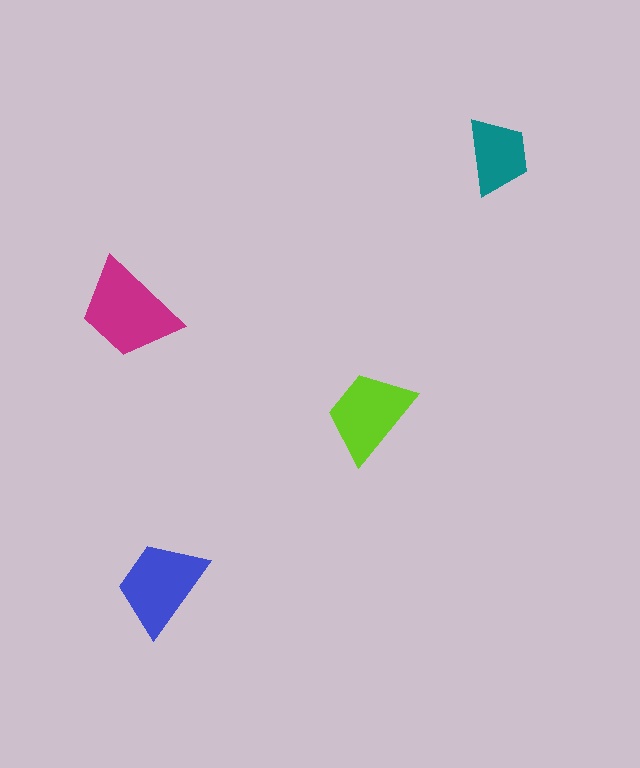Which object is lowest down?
The blue trapezoid is bottommost.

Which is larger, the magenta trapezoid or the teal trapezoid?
The magenta one.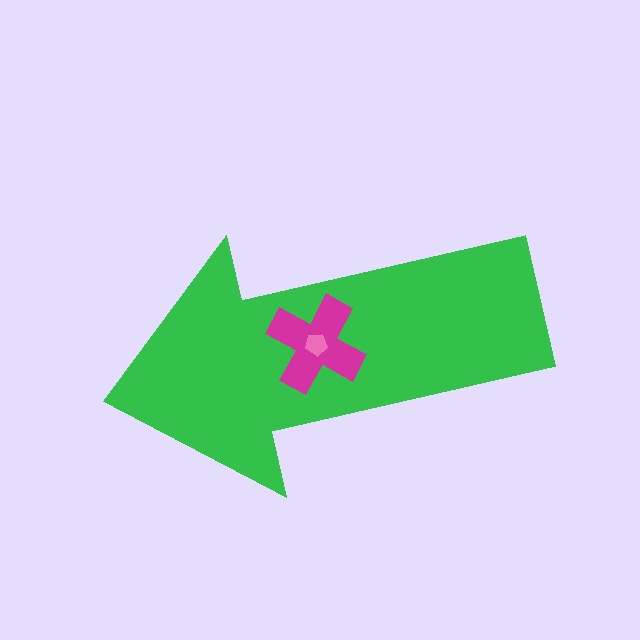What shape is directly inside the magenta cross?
The pink pentagon.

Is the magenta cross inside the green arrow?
Yes.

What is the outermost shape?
The green arrow.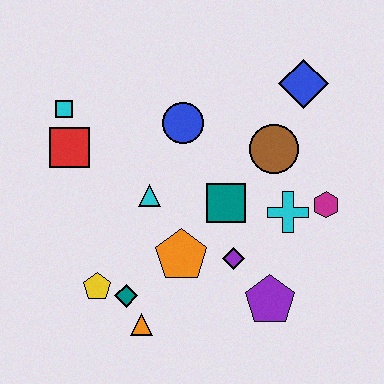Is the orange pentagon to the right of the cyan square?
Yes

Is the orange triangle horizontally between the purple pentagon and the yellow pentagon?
Yes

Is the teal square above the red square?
No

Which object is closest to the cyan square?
The red square is closest to the cyan square.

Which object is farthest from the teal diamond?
The blue diamond is farthest from the teal diamond.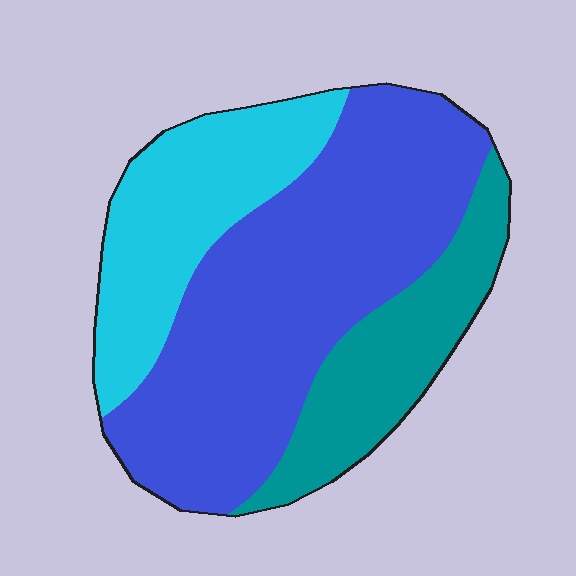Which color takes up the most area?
Blue, at roughly 55%.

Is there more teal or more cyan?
Cyan.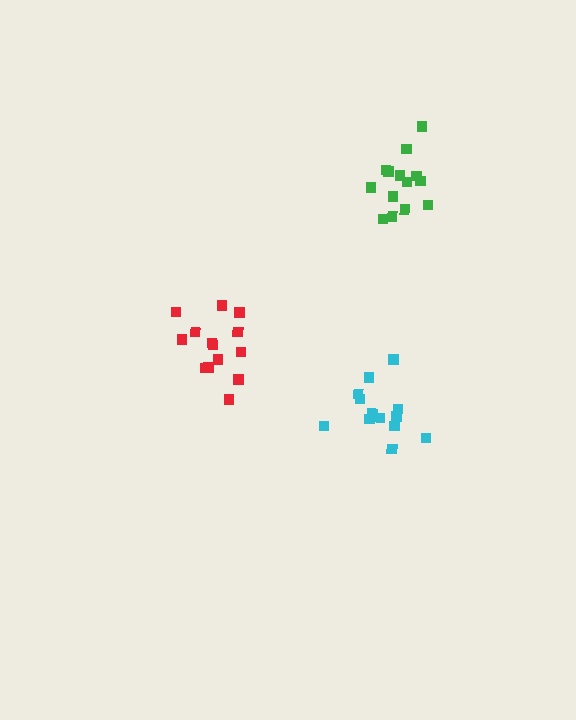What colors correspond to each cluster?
The clusters are colored: cyan, red, green.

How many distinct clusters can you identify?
There are 3 distinct clusters.